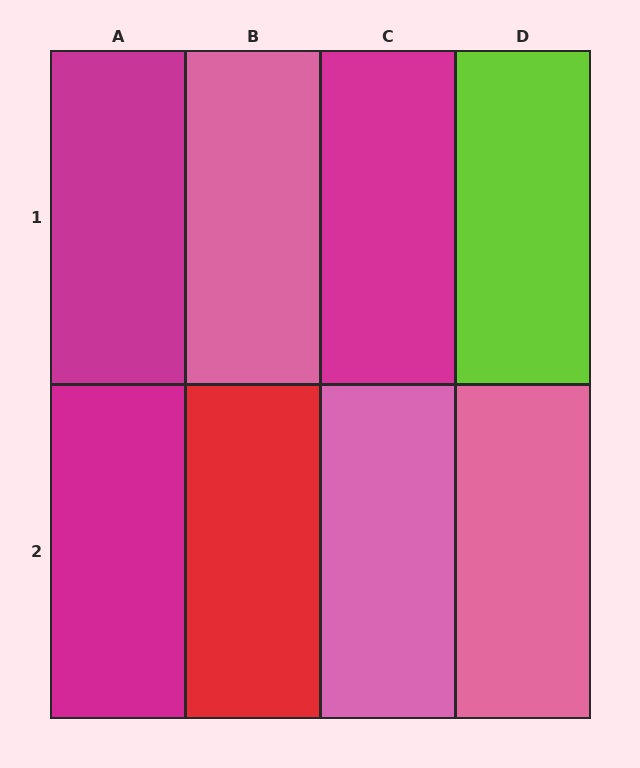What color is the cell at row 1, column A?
Magenta.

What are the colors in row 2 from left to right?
Magenta, red, pink, pink.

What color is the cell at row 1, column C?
Magenta.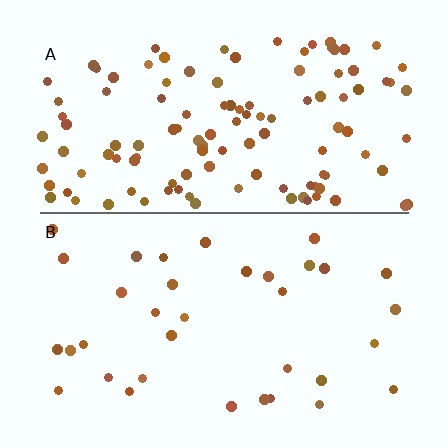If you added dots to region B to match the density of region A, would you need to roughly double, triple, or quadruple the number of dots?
Approximately triple.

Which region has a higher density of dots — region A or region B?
A (the top).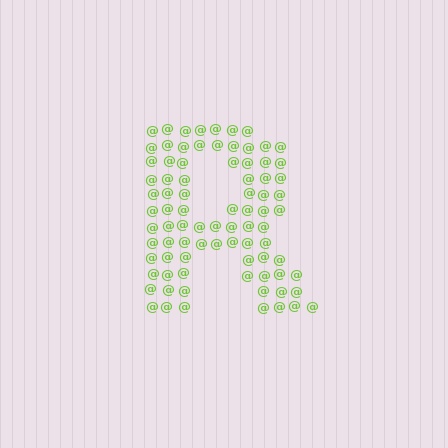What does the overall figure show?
The overall figure shows the letter R.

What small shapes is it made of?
It is made of small at signs.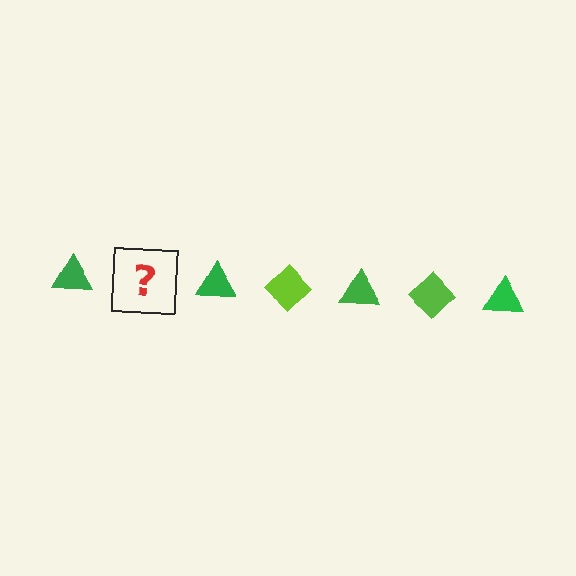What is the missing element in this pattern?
The missing element is a lime diamond.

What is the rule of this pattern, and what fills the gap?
The rule is that the pattern alternates between green triangle and lime diamond. The gap should be filled with a lime diamond.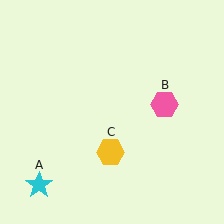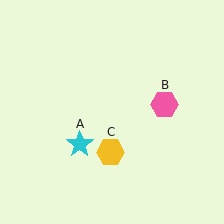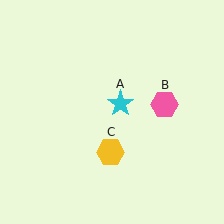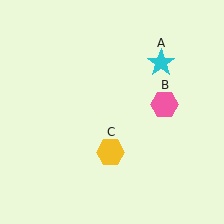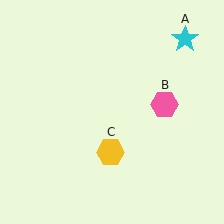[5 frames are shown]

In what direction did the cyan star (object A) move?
The cyan star (object A) moved up and to the right.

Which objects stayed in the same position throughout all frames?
Pink hexagon (object B) and yellow hexagon (object C) remained stationary.